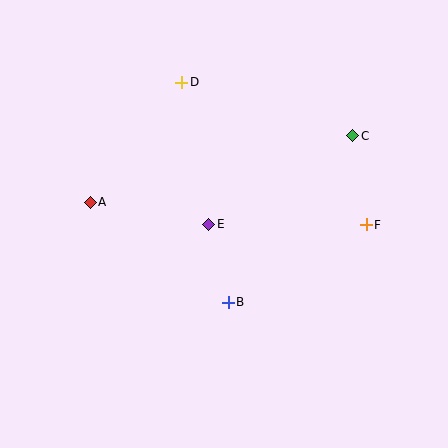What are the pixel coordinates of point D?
Point D is at (182, 82).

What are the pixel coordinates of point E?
Point E is at (209, 224).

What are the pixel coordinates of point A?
Point A is at (90, 202).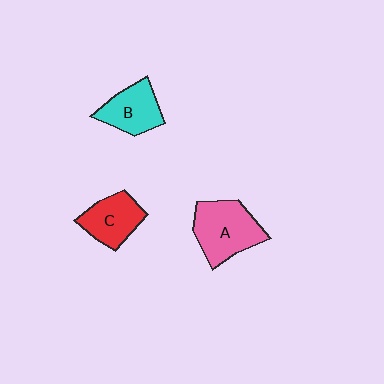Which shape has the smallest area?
Shape C (red).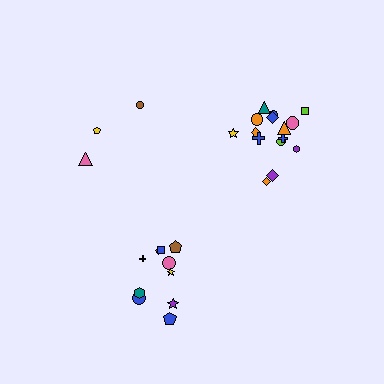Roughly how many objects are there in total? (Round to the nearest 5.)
Roughly 30 objects in total.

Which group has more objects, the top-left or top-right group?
The top-right group.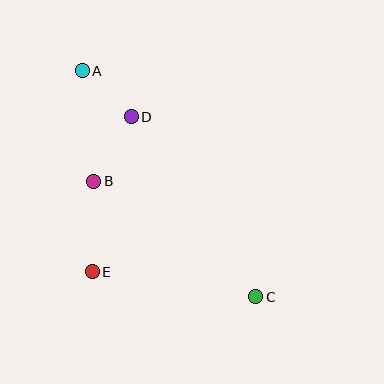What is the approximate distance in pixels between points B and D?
The distance between B and D is approximately 74 pixels.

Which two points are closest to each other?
Points A and D are closest to each other.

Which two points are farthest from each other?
Points A and C are farthest from each other.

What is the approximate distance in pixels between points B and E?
The distance between B and E is approximately 90 pixels.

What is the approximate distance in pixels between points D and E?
The distance between D and E is approximately 159 pixels.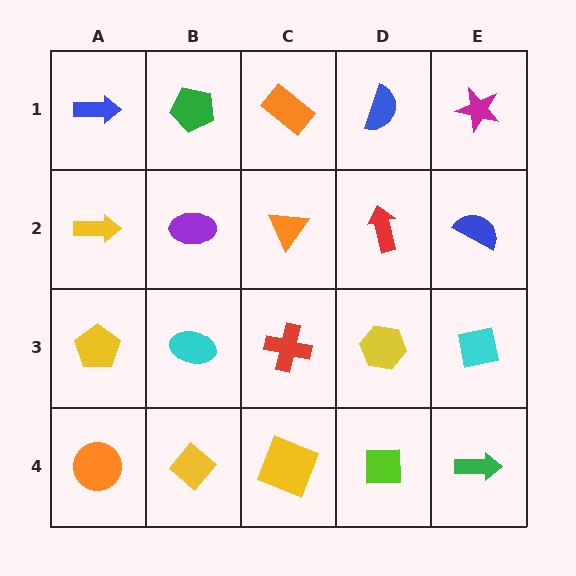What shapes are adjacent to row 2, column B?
A green pentagon (row 1, column B), a cyan ellipse (row 3, column B), a yellow arrow (row 2, column A), an orange triangle (row 2, column C).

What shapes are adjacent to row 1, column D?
A red arrow (row 2, column D), an orange rectangle (row 1, column C), a magenta star (row 1, column E).